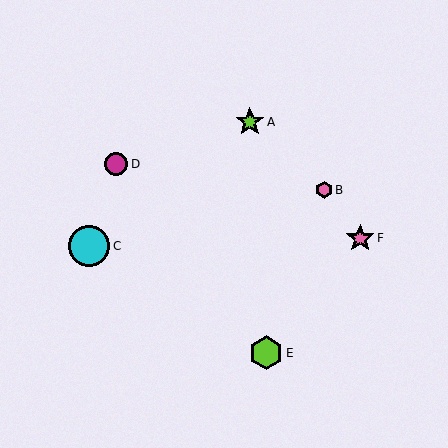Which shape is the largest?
The cyan circle (labeled C) is the largest.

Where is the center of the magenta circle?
The center of the magenta circle is at (116, 164).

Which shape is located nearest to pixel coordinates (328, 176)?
The pink hexagon (labeled B) at (324, 190) is nearest to that location.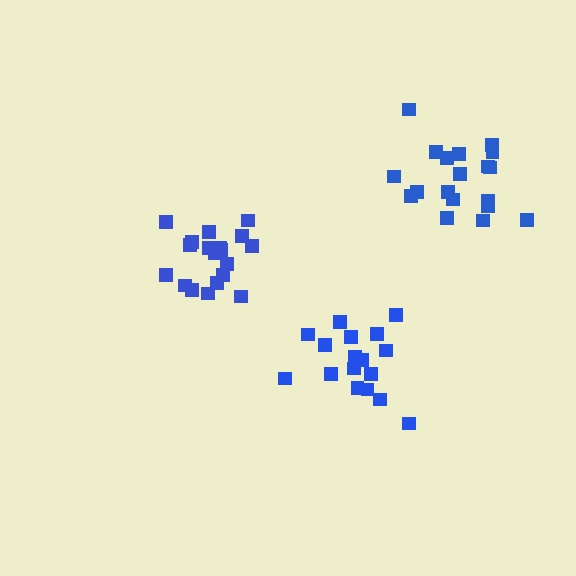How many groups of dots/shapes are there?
There are 3 groups.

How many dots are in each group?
Group 1: 17 dots, Group 2: 19 dots, Group 3: 19 dots (55 total).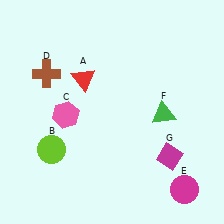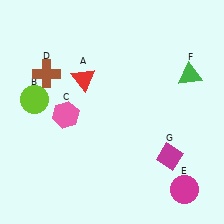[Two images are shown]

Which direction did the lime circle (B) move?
The lime circle (B) moved up.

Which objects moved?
The objects that moved are: the lime circle (B), the green triangle (F).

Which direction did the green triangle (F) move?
The green triangle (F) moved up.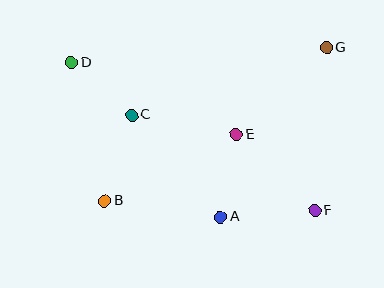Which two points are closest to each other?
Points C and D are closest to each other.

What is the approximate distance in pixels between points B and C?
The distance between B and C is approximately 90 pixels.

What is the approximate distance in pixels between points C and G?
The distance between C and G is approximately 206 pixels.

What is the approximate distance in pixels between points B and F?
The distance between B and F is approximately 210 pixels.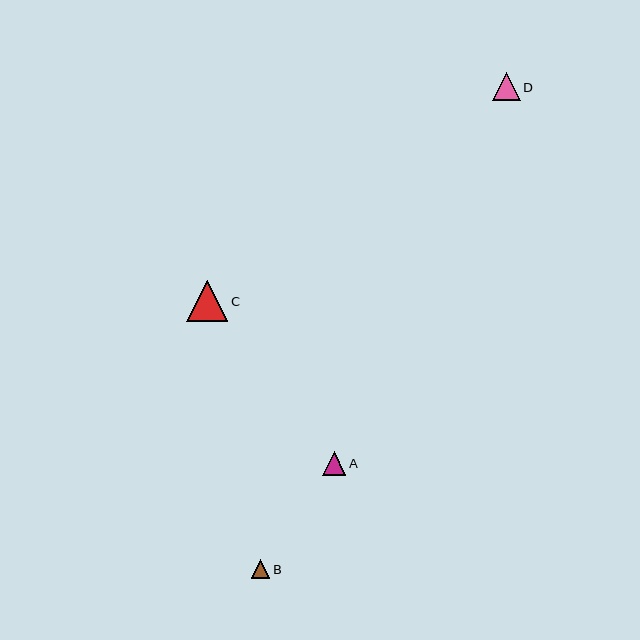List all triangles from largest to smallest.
From largest to smallest: C, D, A, B.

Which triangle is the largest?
Triangle C is the largest with a size of approximately 41 pixels.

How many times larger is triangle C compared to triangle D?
Triangle C is approximately 1.5 times the size of triangle D.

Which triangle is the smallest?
Triangle B is the smallest with a size of approximately 18 pixels.